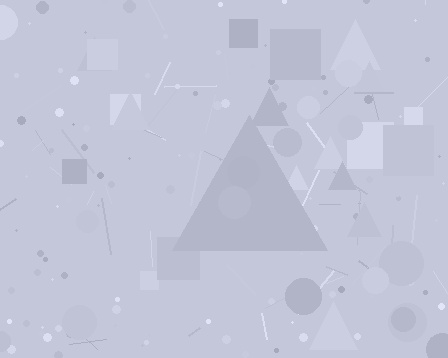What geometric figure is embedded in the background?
A triangle is embedded in the background.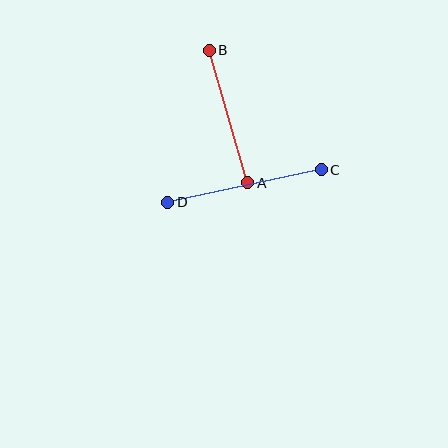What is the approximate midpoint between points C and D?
The midpoint is at approximately (244, 186) pixels.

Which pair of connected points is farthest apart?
Points C and D are farthest apart.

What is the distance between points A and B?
The distance is approximately 138 pixels.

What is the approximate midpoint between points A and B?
The midpoint is at approximately (228, 116) pixels.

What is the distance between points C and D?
The distance is approximately 157 pixels.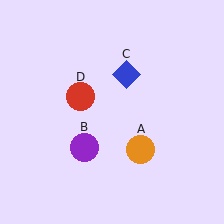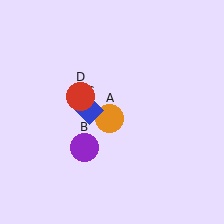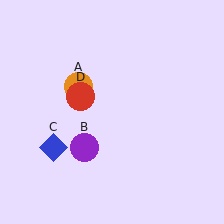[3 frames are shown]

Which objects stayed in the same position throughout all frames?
Purple circle (object B) and red circle (object D) remained stationary.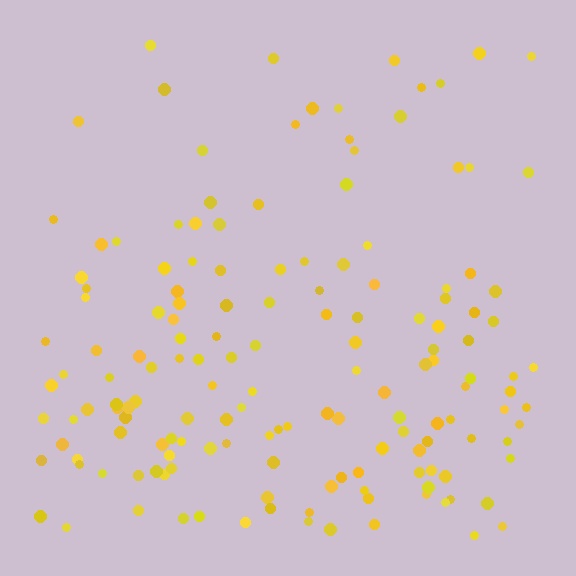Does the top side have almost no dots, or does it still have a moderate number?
Still a moderate number, just noticeably fewer than the bottom.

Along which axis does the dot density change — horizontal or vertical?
Vertical.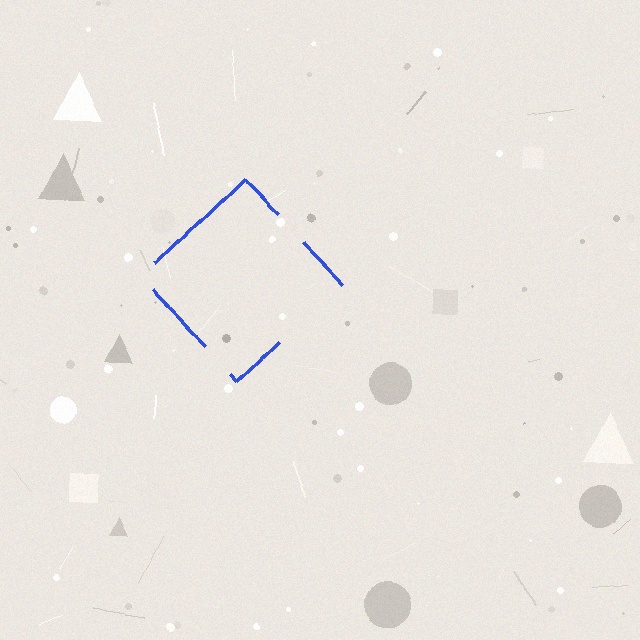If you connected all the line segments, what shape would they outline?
They would outline a diamond.